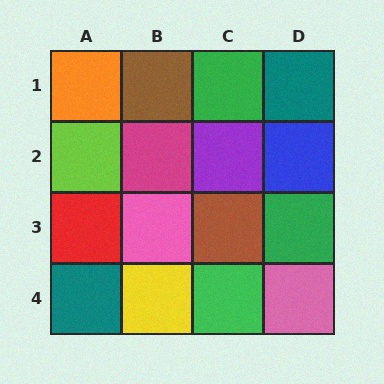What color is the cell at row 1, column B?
Brown.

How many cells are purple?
1 cell is purple.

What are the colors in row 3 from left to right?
Red, pink, brown, green.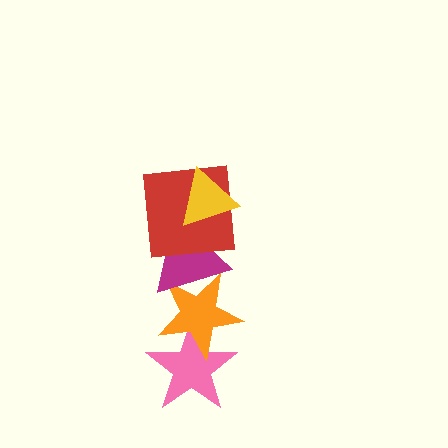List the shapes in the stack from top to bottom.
From top to bottom: the yellow triangle, the red square, the magenta triangle, the orange star, the pink star.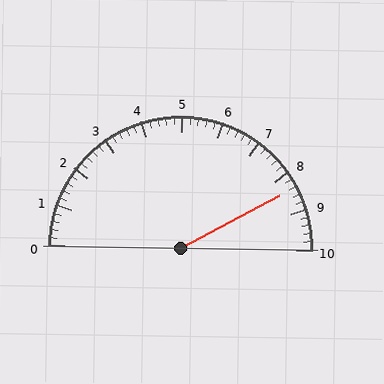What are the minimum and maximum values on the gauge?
The gauge ranges from 0 to 10.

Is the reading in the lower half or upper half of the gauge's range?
The reading is in the upper half of the range (0 to 10).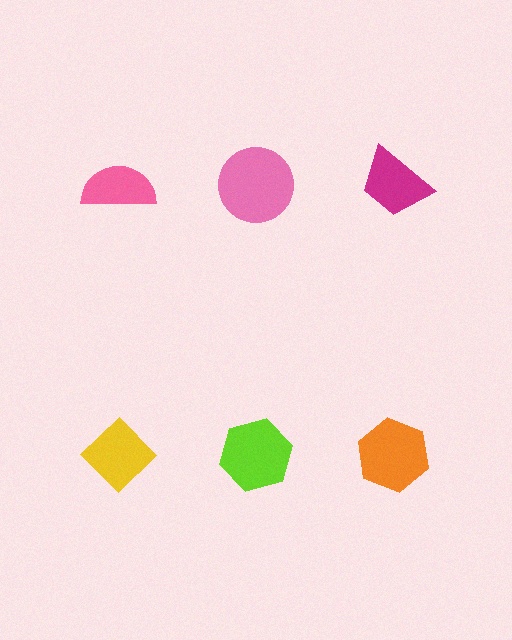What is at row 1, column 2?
A pink circle.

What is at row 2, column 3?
An orange hexagon.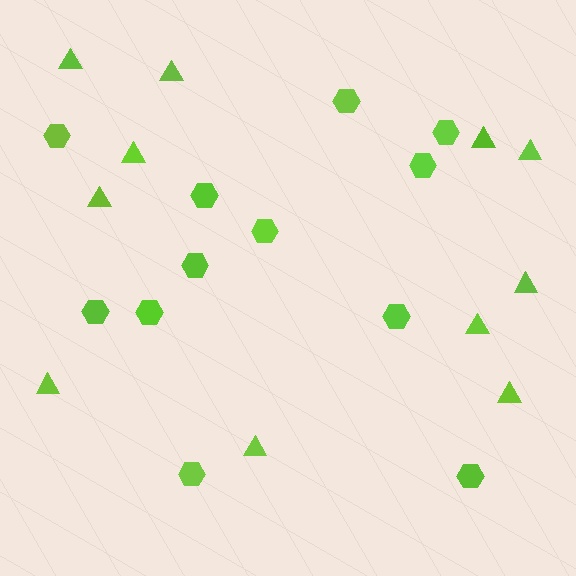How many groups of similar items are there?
There are 2 groups: one group of hexagons (12) and one group of triangles (11).